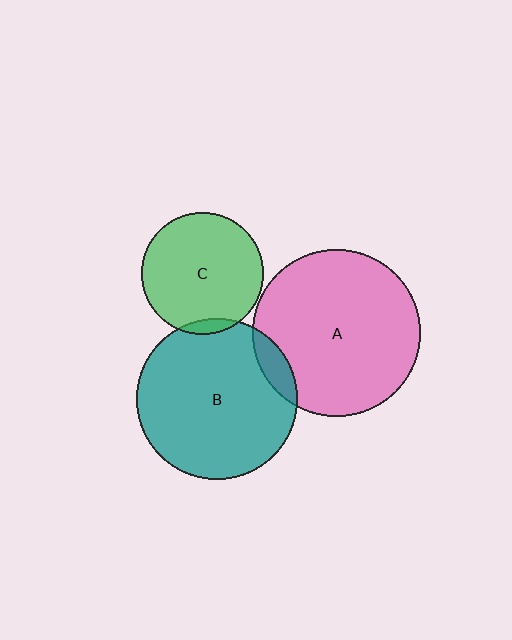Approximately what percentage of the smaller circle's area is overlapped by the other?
Approximately 10%.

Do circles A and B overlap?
Yes.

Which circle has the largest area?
Circle A (pink).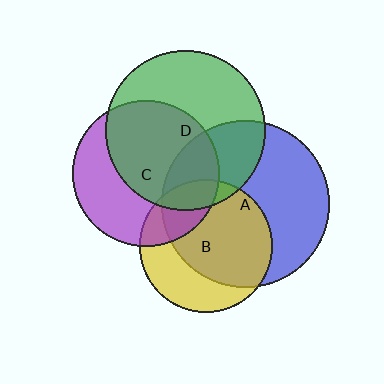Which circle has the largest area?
Circle A (blue).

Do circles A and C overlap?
Yes.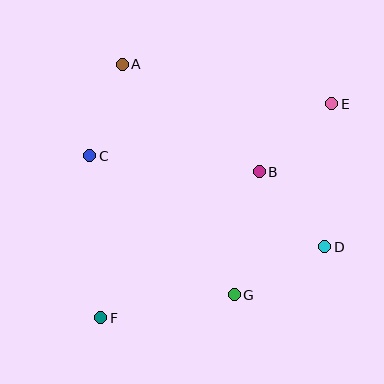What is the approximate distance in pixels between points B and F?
The distance between B and F is approximately 216 pixels.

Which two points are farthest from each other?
Points E and F are farthest from each other.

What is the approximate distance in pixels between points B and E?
The distance between B and E is approximately 99 pixels.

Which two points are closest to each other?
Points A and C are closest to each other.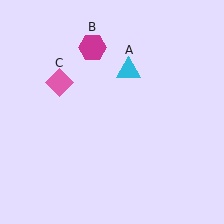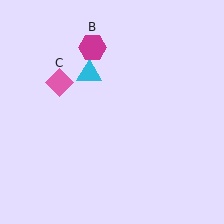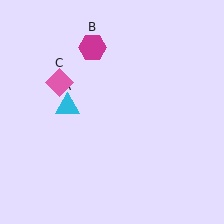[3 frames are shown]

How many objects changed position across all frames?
1 object changed position: cyan triangle (object A).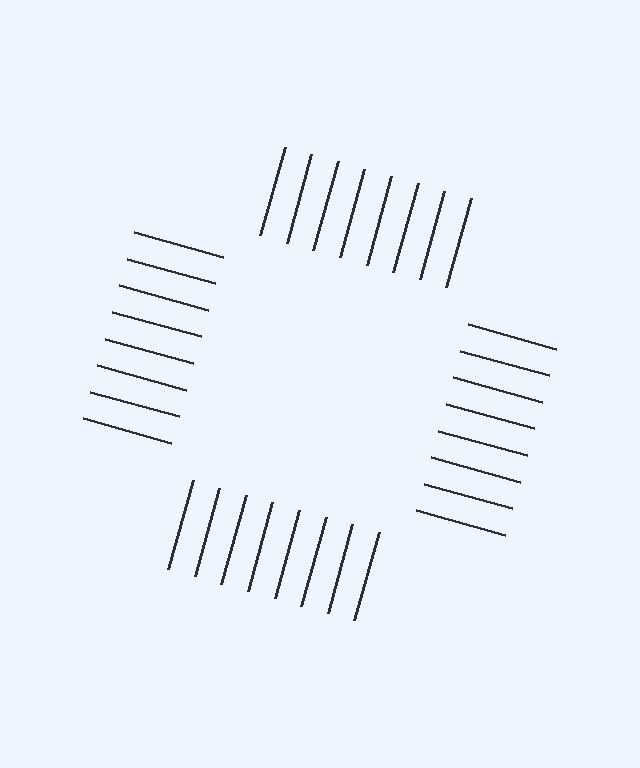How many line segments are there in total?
32 — 8 along each of the 4 edges.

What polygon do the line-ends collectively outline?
An illusory square — the line segments terminate on its edges but no continuous stroke is drawn.